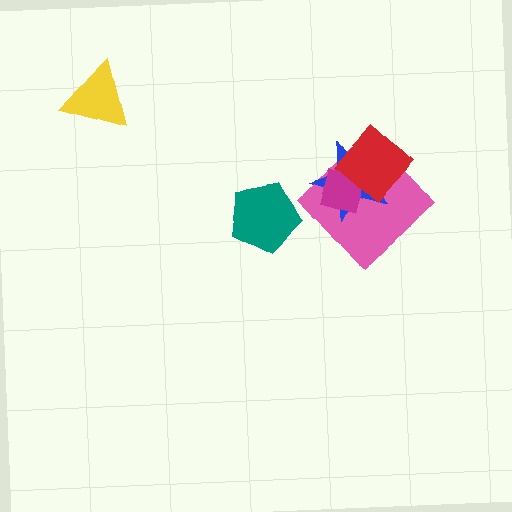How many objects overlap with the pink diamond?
3 objects overlap with the pink diamond.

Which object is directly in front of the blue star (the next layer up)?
The magenta diamond is directly in front of the blue star.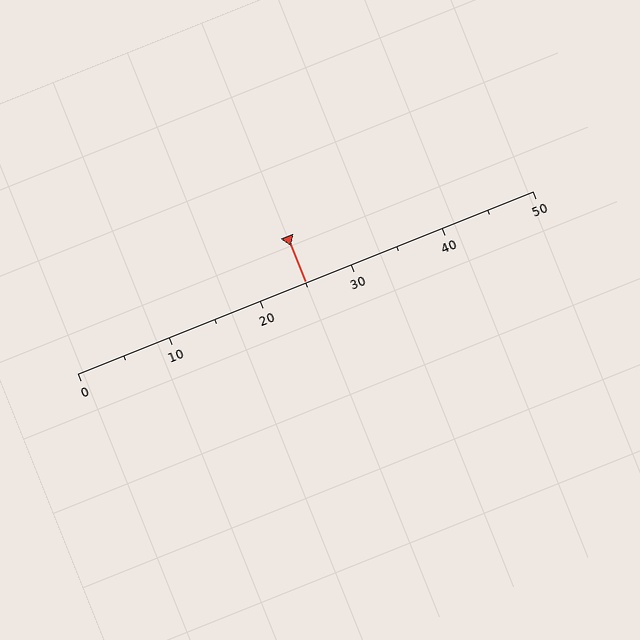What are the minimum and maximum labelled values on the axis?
The axis runs from 0 to 50.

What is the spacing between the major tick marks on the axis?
The major ticks are spaced 10 apart.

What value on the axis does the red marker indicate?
The marker indicates approximately 25.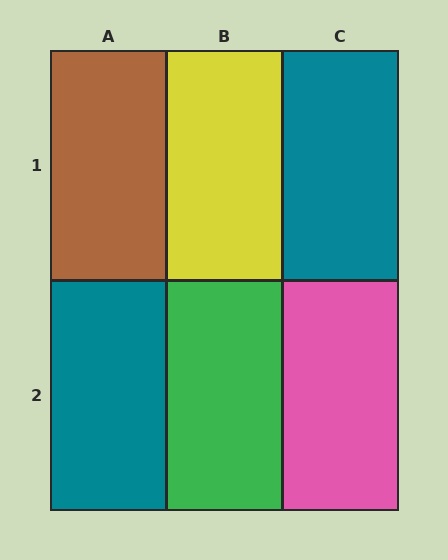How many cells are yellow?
1 cell is yellow.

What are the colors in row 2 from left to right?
Teal, green, pink.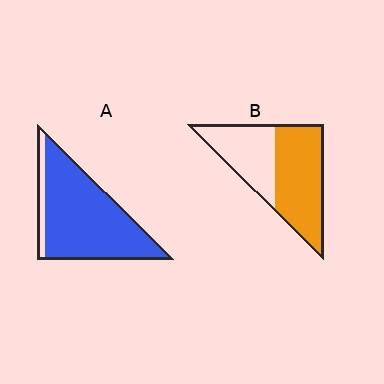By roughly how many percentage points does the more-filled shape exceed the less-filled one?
By roughly 30 percentage points (A over B).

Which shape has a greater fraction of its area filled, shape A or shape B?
Shape A.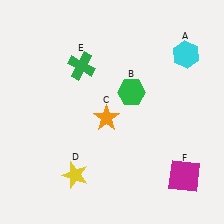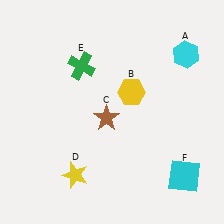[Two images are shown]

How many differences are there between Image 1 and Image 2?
There are 3 differences between the two images.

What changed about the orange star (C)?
In Image 1, C is orange. In Image 2, it changed to brown.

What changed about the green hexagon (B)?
In Image 1, B is green. In Image 2, it changed to yellow.